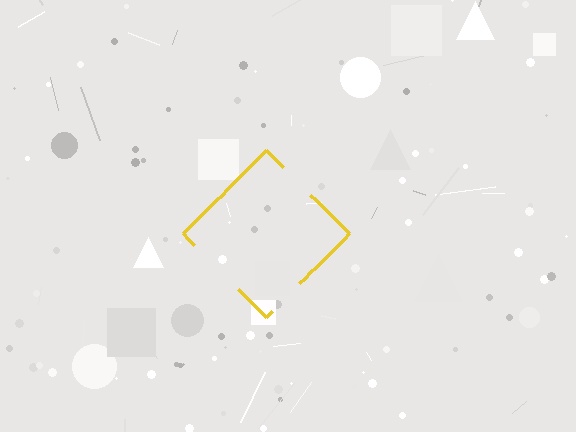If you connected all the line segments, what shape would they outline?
They would outline a diamond.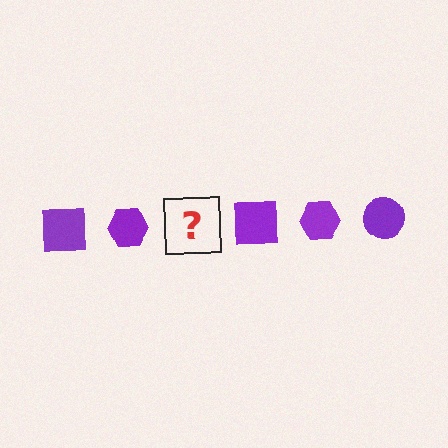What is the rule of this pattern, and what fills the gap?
The rule is that the pattern cycles through square, hexagon, circle shapes in purple. The gap should be filled with a purple circle.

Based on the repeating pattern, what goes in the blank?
The blank should be a purple circle.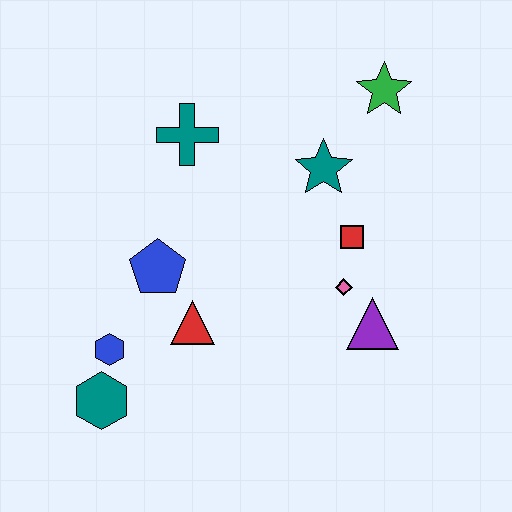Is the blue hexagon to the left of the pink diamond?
Yes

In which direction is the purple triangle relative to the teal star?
The purple triangle is below the teal star.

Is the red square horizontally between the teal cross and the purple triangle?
Yes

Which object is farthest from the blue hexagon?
The green star is farthest from the blue hexagon.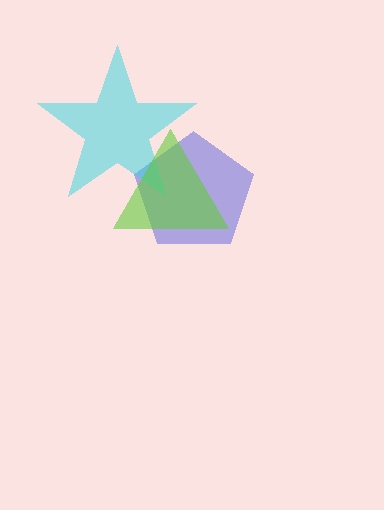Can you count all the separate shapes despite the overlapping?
Yes, there are 3 separate shapes.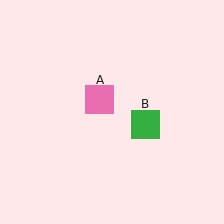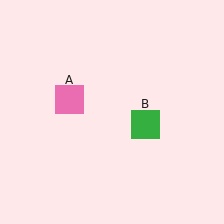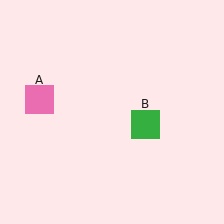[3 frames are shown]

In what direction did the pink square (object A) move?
The pink square (object A) moved left.